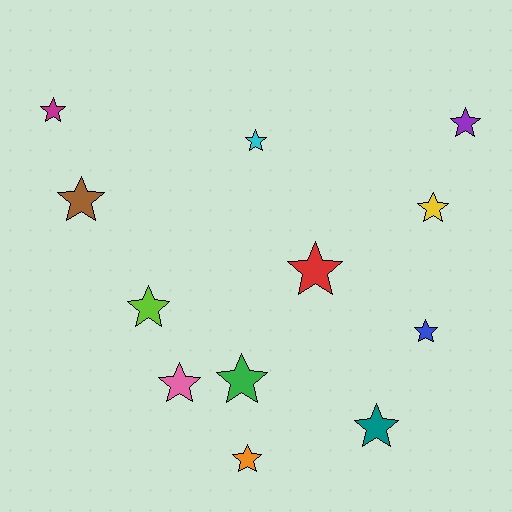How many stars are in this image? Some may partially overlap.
There are 12 stars.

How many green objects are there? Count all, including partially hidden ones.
There is 1 green object.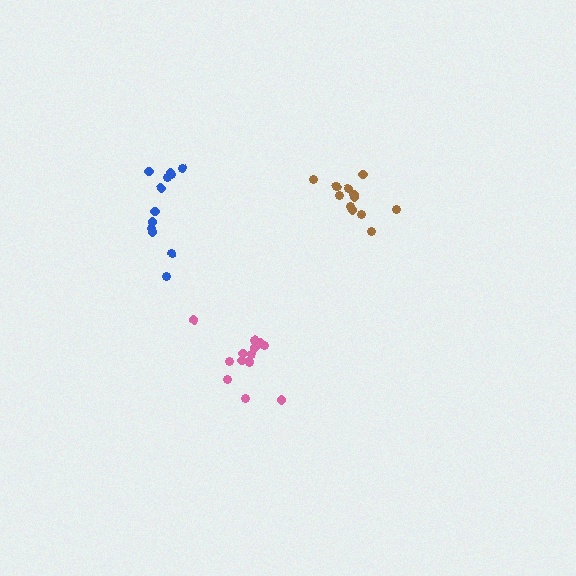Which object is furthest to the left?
The blue cluster is leftmost.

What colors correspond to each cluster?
The clusters are colored: brown, blue, pink.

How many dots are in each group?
Group 1: 13 dots, Group 2: 12 dots, Group 3: 14 dots (39 total).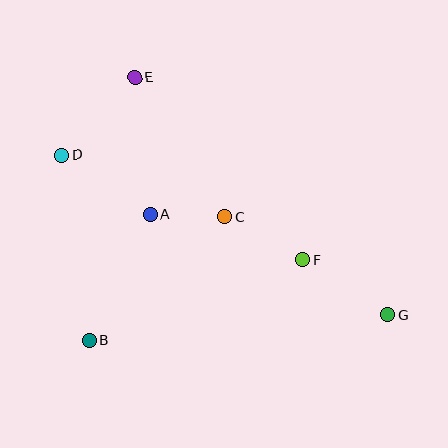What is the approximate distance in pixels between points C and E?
The distance between C and E is approximately 166 pixels.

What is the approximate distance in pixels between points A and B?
The distance between A and B is approximately 140 pixels.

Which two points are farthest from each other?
Points D and G are farthest from each other.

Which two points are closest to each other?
Points A and C are closest to each other.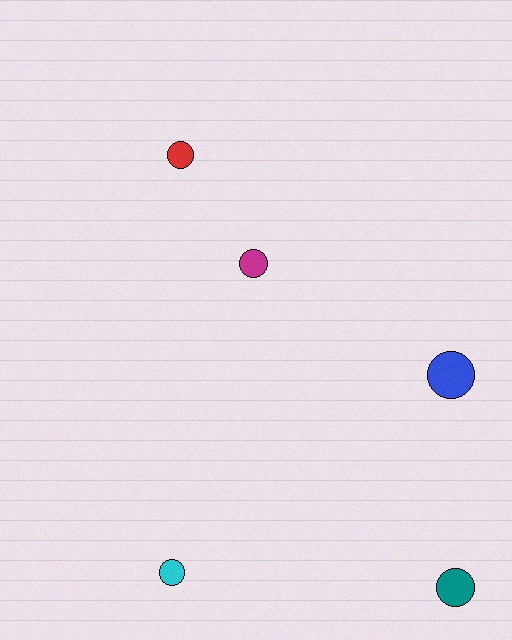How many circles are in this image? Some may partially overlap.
There are 5 circles.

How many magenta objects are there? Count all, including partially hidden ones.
There is 1 magenta object.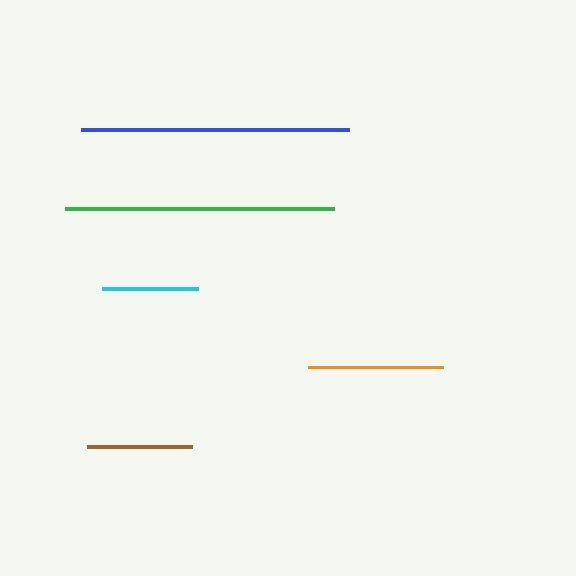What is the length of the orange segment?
The orange segment is approximately 134 pixels long.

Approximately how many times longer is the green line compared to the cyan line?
The green line is approximately 2.8 times the length of the cyan line.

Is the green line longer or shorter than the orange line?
The green line is longer than the orange line.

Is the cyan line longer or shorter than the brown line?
The brown line is longer than the cyan line.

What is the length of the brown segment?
The brown segment is approximately 105 pixels long.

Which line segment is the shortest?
The cyan line is the shortest at approximately 97 pixels.